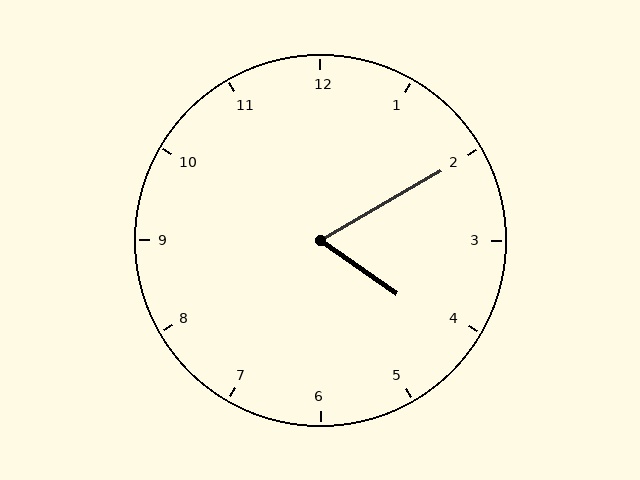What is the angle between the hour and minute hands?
Approximately 65 degrees.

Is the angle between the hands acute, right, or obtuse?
It is acute.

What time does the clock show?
4:10.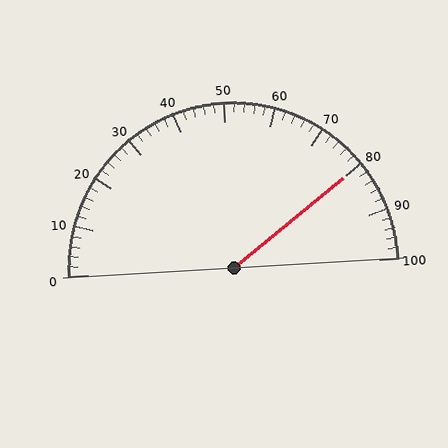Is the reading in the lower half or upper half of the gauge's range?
The reading is in the upper half of the range (0 to 100).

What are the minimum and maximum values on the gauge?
The gauge ranges from 0 to 100.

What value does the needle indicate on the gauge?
The needle indicates approximately 80.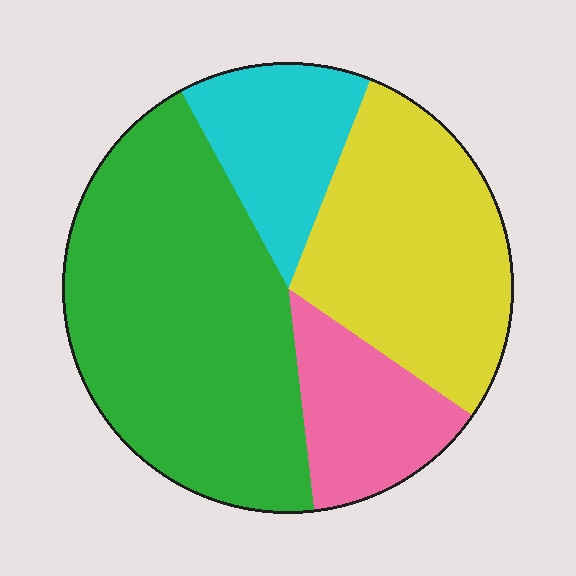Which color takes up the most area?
Green, at roughly 45%.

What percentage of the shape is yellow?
Yellow covers 29% of the shape.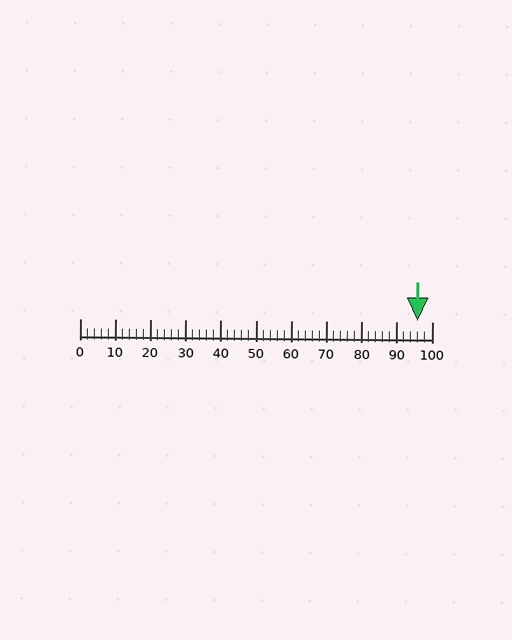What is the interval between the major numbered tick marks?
The major tick marks are spaced 10 units apart.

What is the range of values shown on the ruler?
The ruler shows values from 0 to 100.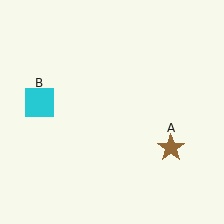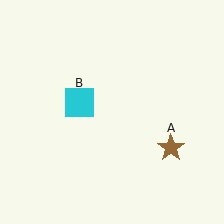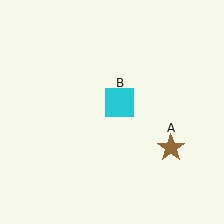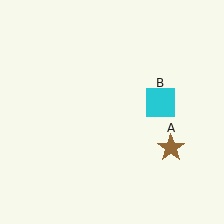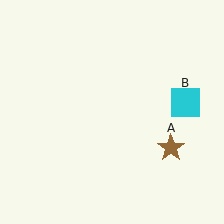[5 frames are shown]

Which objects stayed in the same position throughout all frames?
Brown star (object A) remained stationary.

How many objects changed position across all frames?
1 object changed position: cyan square (object B).